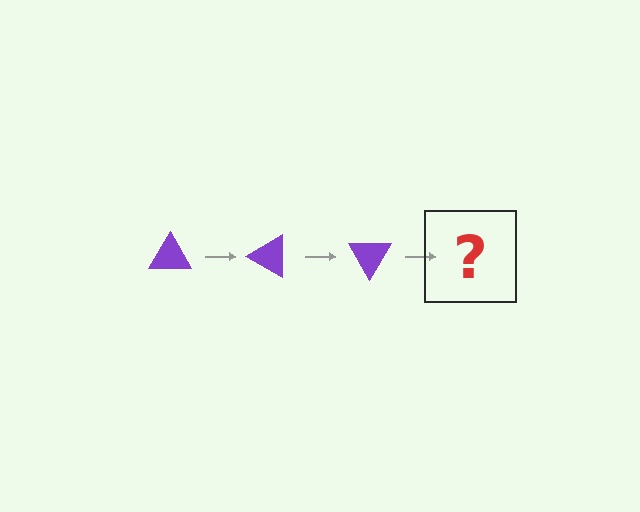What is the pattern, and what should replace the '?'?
The pattern is that the triangle rotates 30 degrees each step. The '?' should be a purple triangle rotated 90 degrees.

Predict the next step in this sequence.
The next step is a purple triangle rotated 90 degrees.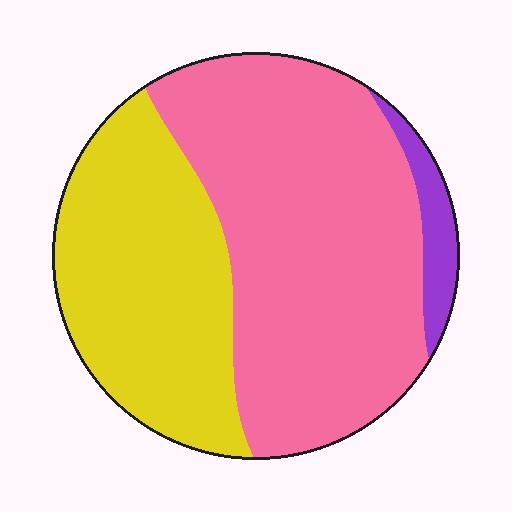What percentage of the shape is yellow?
Yellow covers about 35% of the shape.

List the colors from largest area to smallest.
From largest to smallest: pink, yellow, purple.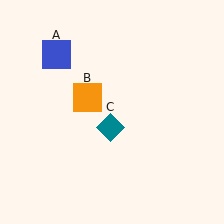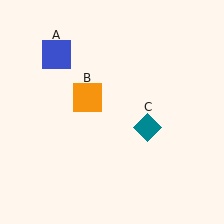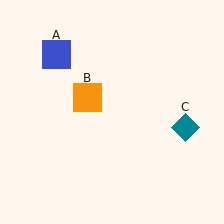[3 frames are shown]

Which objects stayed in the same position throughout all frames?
Blue square (object A) and orange square (object B) remained stationary.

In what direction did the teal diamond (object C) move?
The teal diamond (object C) moved right.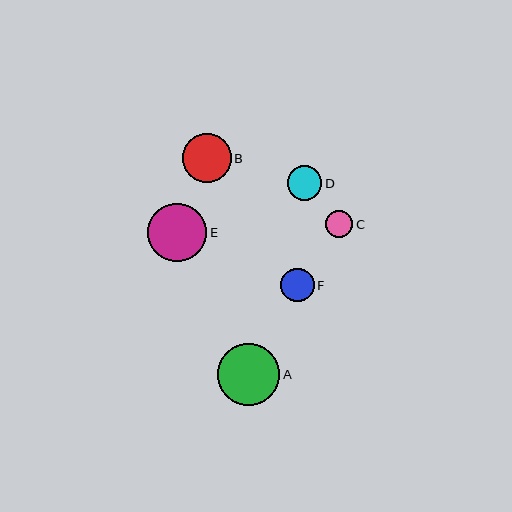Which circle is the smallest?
Circle C is the smallest with a size of approximately 27 pixels.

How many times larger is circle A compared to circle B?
Circle A is approximately 1.3 times the size of circle B.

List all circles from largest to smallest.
From largest to smallest: A, E, B, D, F, C.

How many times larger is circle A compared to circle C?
Circle A is approximately 2.3 times the size of circle C.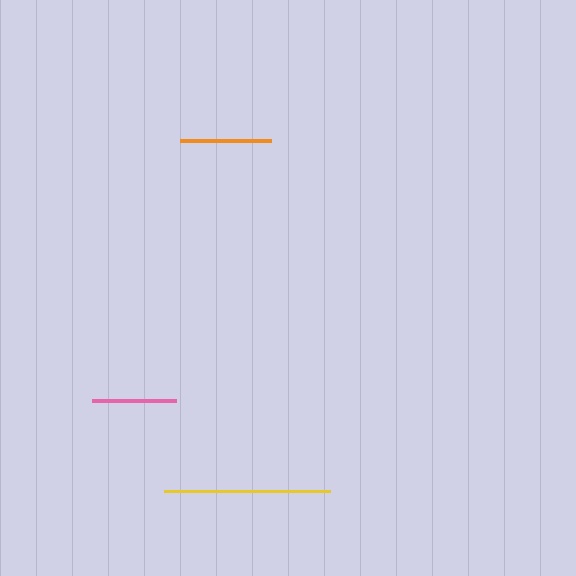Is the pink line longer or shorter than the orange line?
The orange line is longer than the pink line.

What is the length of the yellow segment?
The yellow segment is approximately 166 pixels long.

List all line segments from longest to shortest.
From longest to shortest: yellow, orange, pink.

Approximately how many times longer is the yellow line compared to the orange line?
The yellow line is approximately 1.8 times the length of the orange line.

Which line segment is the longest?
The yellow line is the longest at approximately 166 pixels.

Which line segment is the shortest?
The pink line is the shortest at approximately 84 pixels.